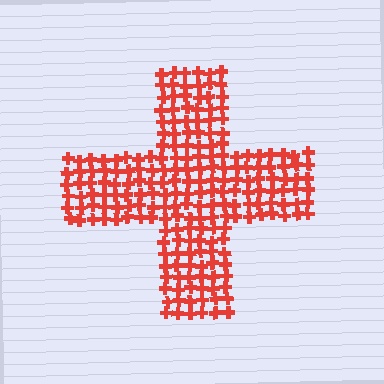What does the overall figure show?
The overall figure shows a cross.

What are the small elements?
The small elements are crosses.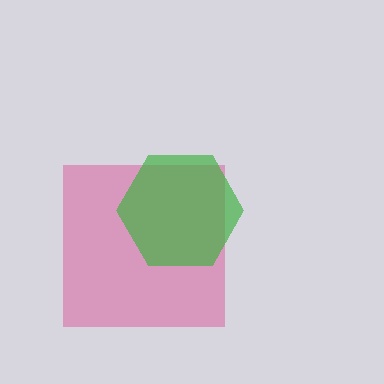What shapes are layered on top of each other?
The layered shapes are: a pink square, a green hexagon.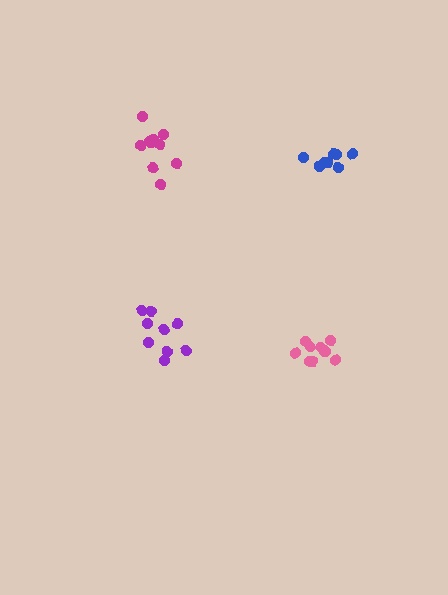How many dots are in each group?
Group 1: 10 dots, Group 2: 10 dots, Group 3: 8 dots, Group 4: 9 dots (37 total).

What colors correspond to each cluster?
The clusters are colored: magenta, pink, blue, purple.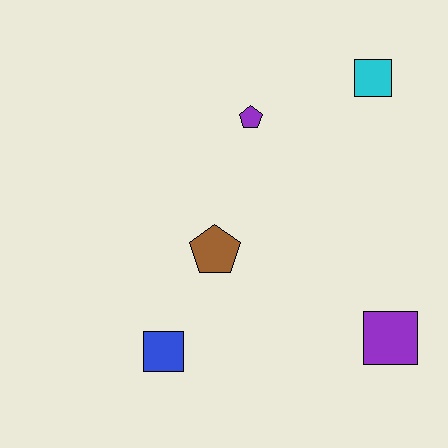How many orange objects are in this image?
There are no orange objects.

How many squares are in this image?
There are 3 squares.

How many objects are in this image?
There are 5 objects.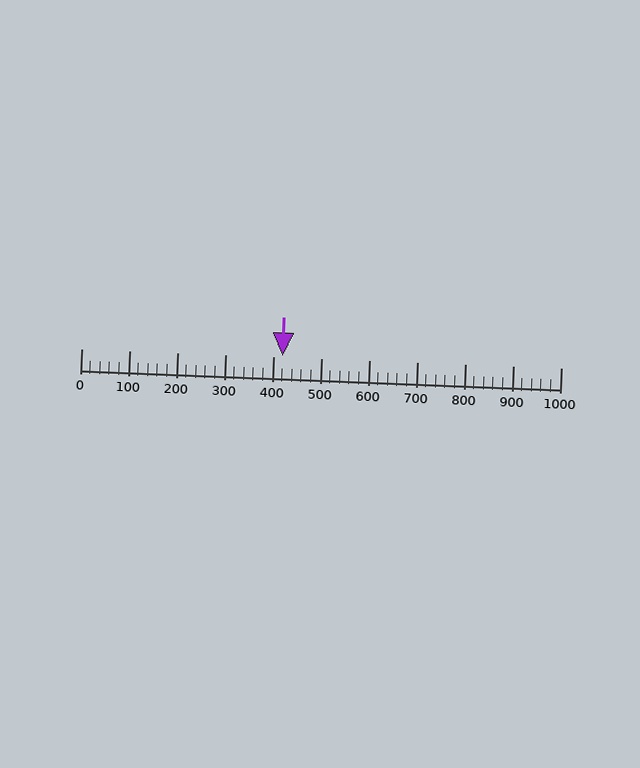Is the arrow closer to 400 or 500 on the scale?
The arrow is closer to 400.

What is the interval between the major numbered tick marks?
The major tick marks are spaced 100 units apart.